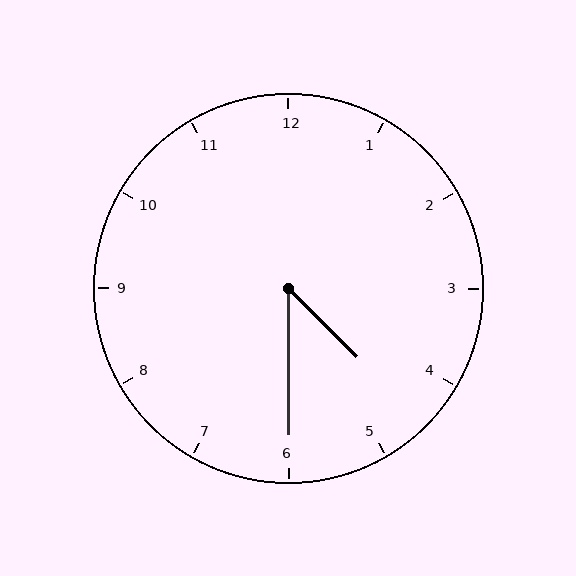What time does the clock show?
4:30.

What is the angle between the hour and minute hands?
Approximately 45 degrees.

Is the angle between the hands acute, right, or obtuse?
It is acute.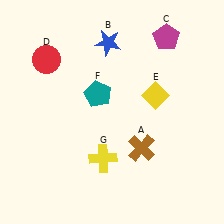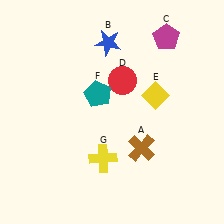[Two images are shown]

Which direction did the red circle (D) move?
The red circle (D) moved right.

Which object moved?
The red circle (D) moved right.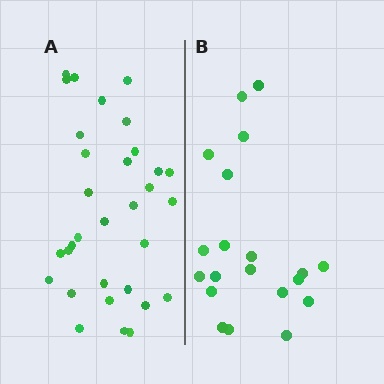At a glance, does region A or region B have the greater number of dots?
Region A (the left region) has more dots.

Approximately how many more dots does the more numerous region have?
Region A has roughly 12 or so more dots than region B.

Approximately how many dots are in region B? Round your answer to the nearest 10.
About 20 dots.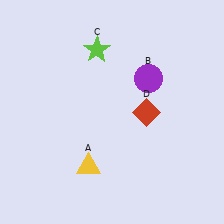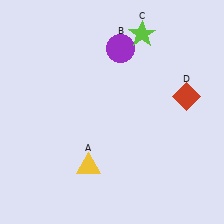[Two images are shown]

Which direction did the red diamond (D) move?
The red diamond (D) moved right.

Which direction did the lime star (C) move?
The lime star (C) moved right.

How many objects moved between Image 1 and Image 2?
3 objects moved between the two images.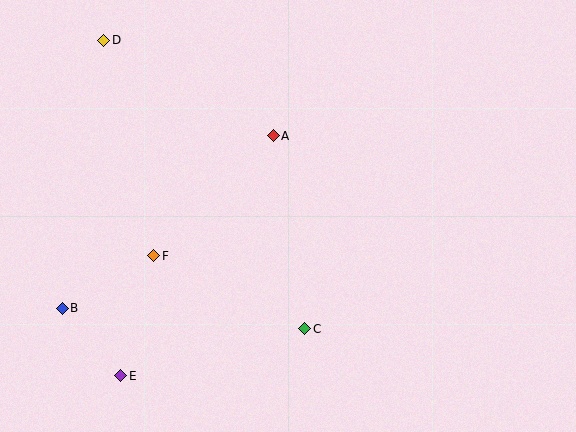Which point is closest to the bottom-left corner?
Point E is closest to the bottom-left corner.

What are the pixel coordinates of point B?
Point B is at (62, 308).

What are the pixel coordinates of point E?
Point E is at (121, 376).